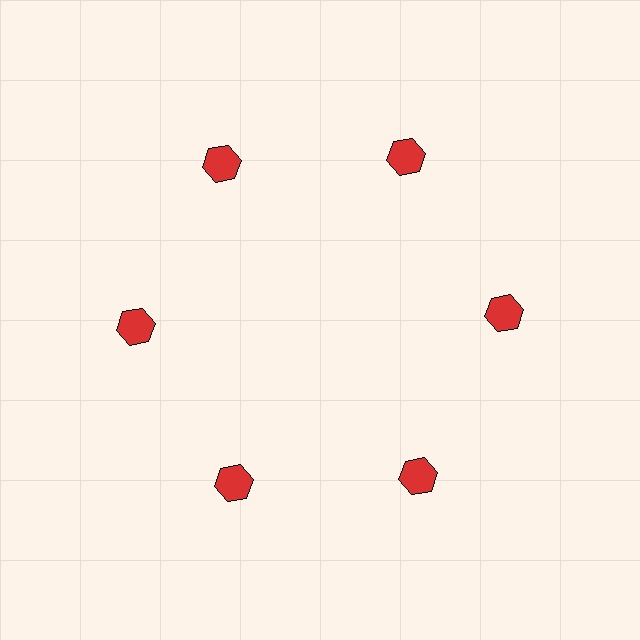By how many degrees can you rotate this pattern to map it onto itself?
The pattern maps onto itself every 60 degrees of rotation.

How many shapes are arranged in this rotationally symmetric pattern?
There are 6 shapes, arranged in 6 groups of 1.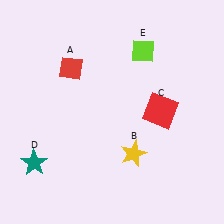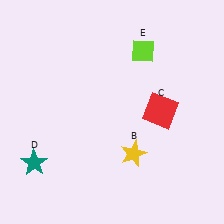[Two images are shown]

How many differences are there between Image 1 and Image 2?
There is 1 difference between the two images.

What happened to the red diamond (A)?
The red diamond (A) was removed in Image 2. It was in the top-left area of Image 1.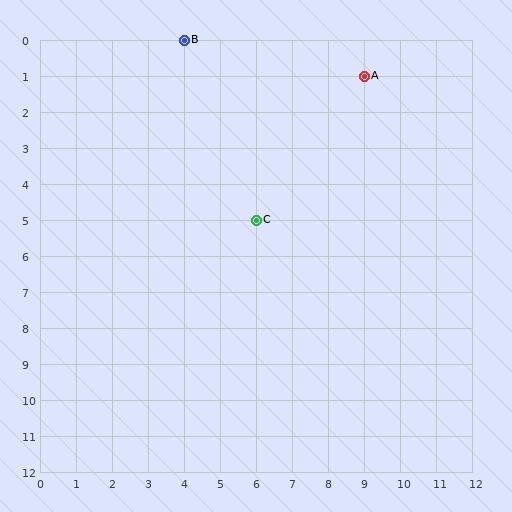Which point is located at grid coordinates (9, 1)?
Point A is at (9, 1).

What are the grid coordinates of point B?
Point B is at grid coordinates (4, 0).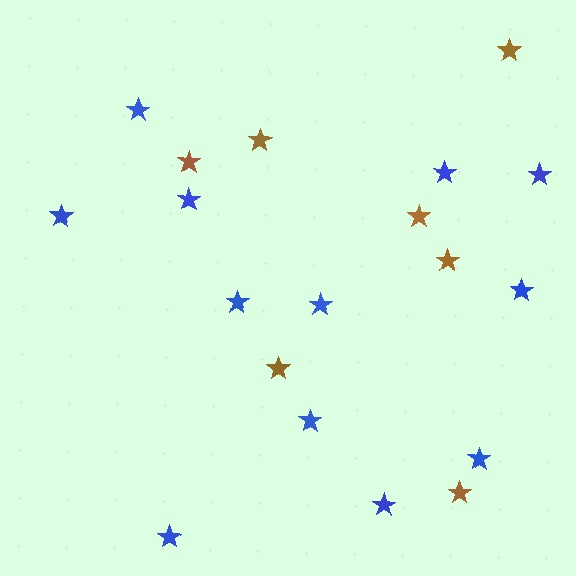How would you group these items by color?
There are 2 groups: one group of brown stars (7) and one group of blue stars (12).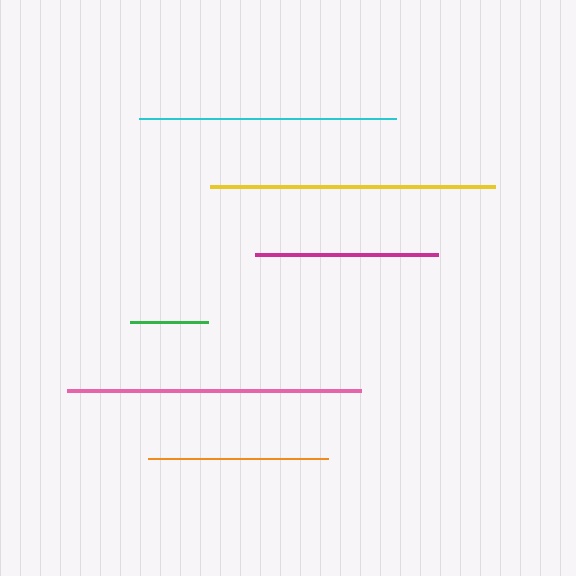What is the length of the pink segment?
The pink segment is approximately 294 pixels long.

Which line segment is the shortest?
The green line is the shortest at approximately 77 pixels.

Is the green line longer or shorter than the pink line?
The pink line is longer than the green line.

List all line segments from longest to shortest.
From longest to shortest: pink, yellow, cyan, magenta, orange, green.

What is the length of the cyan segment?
The cyan segment is approximately 258 pixels long.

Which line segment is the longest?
The pink line is the longest at approximately 294 pixels.